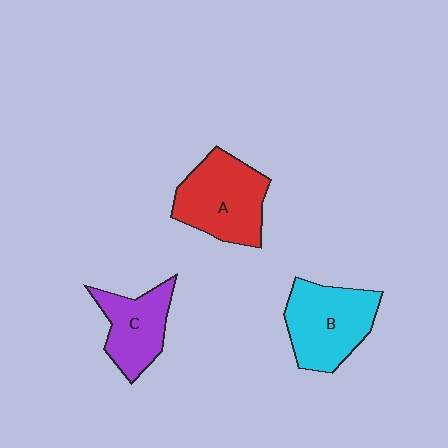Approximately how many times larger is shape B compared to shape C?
Approximately 1.3 times.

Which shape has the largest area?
Shape A (red).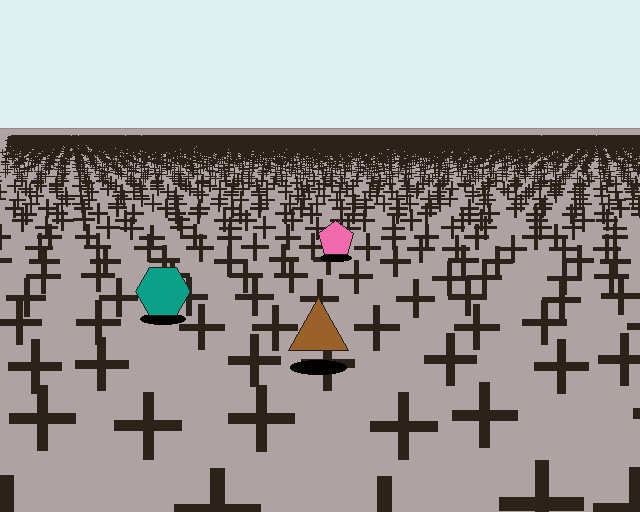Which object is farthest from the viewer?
The pink pentagon is farthest from the viewer. It appears smaller and the ground texture around it is denser.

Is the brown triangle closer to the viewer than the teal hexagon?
Yes. The brown triangle is closer — you can tell from the texture gradient: the ground texture is coarser near it.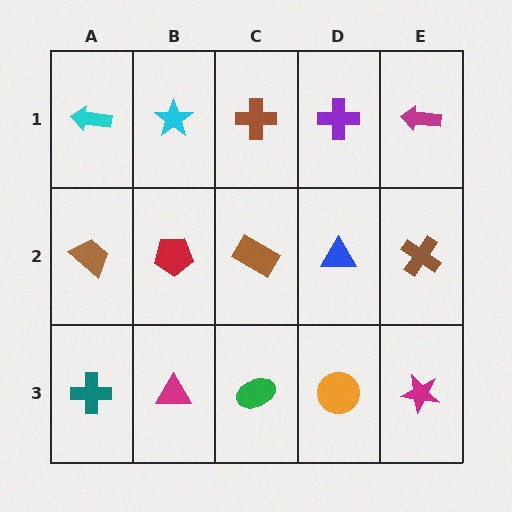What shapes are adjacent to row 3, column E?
A brown cross (row 2, column E), an orange circle (row 3, column D).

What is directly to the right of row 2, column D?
A brown cross.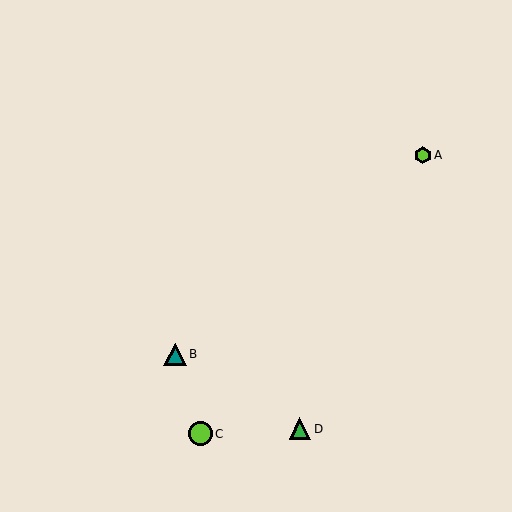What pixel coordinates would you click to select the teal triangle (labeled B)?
Click at (175, 354) to select the teal triangle B.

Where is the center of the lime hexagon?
The center of the lime hexagon is at (423, 155).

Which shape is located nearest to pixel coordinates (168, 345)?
The teal triangle (labeled B) at (175, 354) is nearest to that location.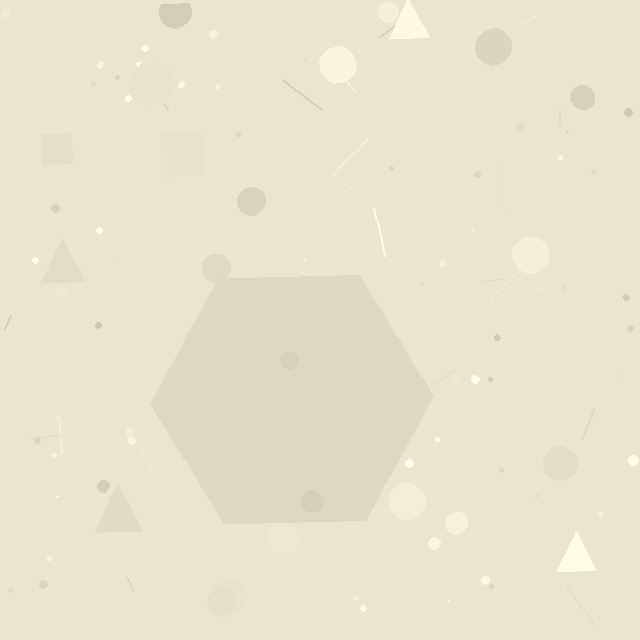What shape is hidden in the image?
A hexagon is hidden in the image.